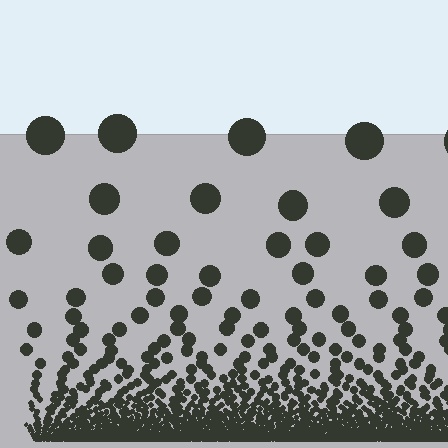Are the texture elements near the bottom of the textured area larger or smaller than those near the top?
Smaller. The gradient is inverted — elements near the bottom are smaller and denser.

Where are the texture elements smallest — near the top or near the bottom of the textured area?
Near the bottom.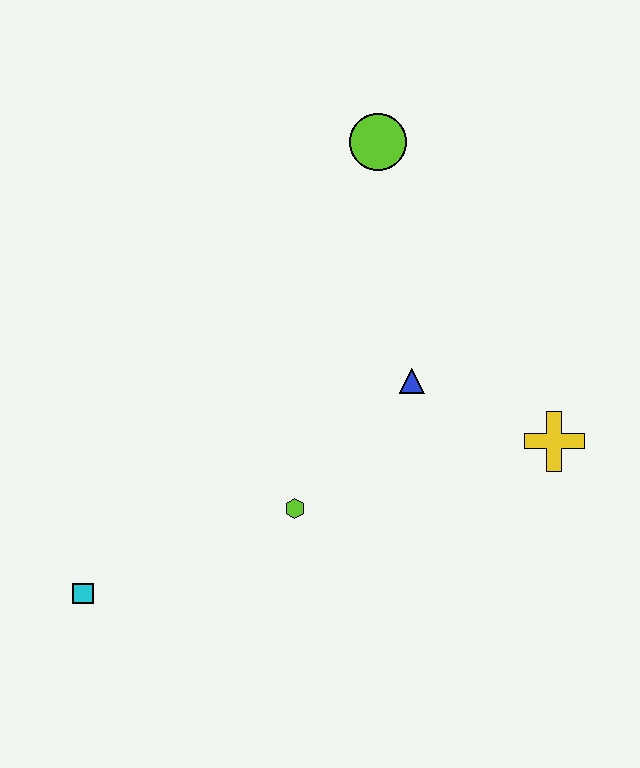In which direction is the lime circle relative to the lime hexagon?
The lime circle is above the lime hexagon.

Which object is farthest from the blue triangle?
The cyan square is farthest from the blue triangle.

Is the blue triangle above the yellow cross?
Yes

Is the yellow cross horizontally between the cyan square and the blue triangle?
No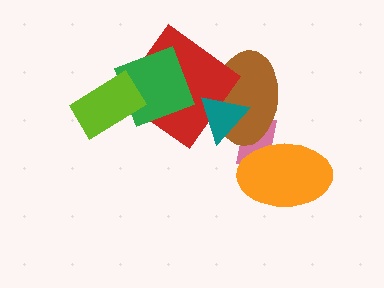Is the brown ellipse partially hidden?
Yes, it is partially covered by another shape.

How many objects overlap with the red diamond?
3 objects overlap with the red diamond.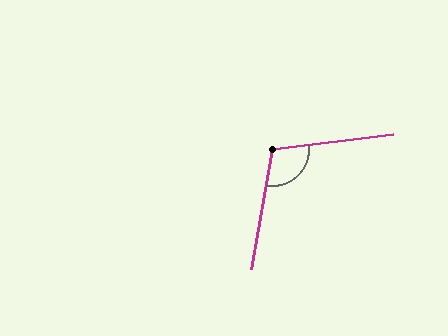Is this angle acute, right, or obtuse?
It is obtuse.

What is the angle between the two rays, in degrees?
Approximately 107 degrees.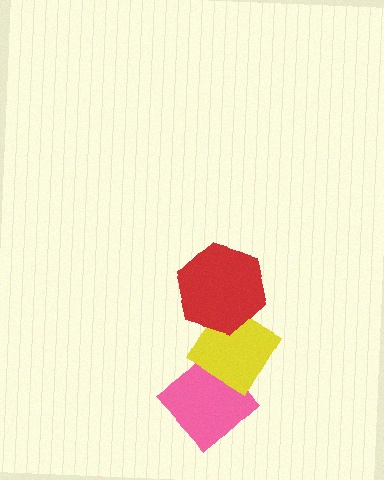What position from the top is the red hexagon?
The red hexagon is 1st from the top.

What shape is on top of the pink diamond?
The yellow diamond is on top of the pink diamond.